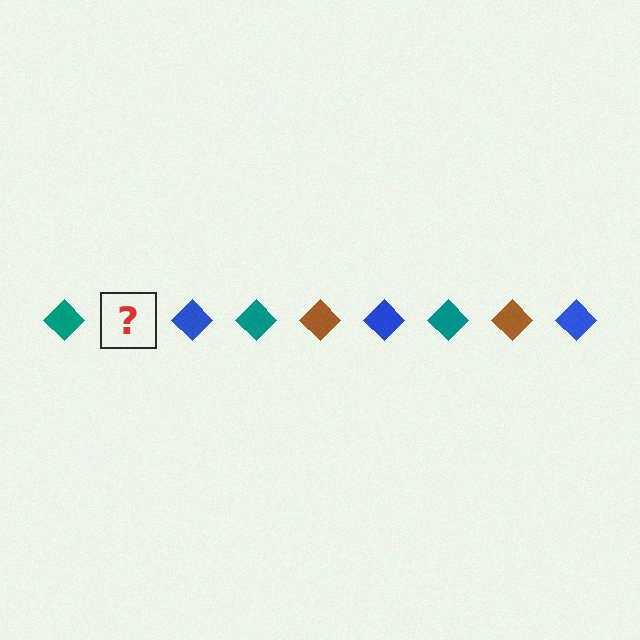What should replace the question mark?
The question mark should be replaced with a brown diamond.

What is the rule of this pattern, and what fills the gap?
The rule is that the pattern cycles through teal, brown, blue diamonds. The gap should be filled with a brown diamond.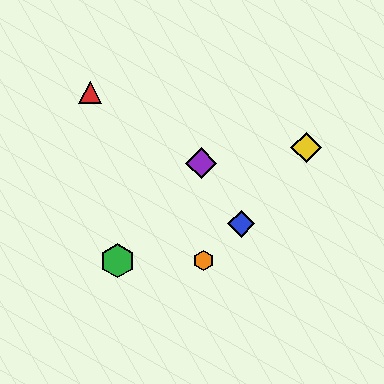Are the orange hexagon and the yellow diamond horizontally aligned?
No, the orange hexagon is at y≈261 and the yellow diamond is at y≈147.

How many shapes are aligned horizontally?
2 shapes (the green hexagon, the orange hexagon) are aligned horizontally.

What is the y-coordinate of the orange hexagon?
The orange hexagon is at y≈261.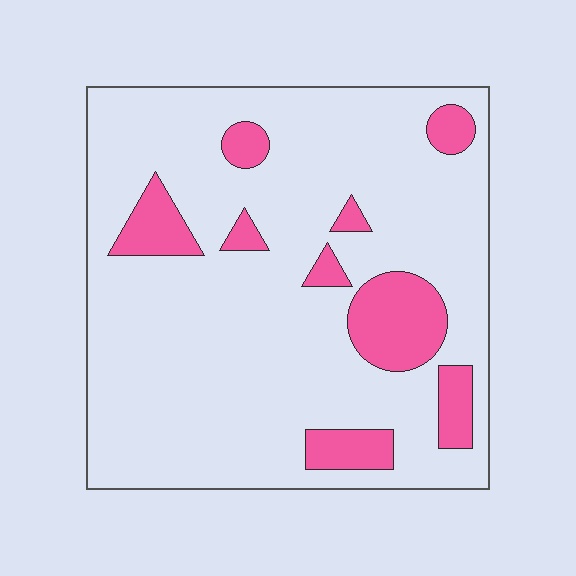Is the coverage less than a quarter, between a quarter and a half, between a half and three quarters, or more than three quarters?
Less than a quarter.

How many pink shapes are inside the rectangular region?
9.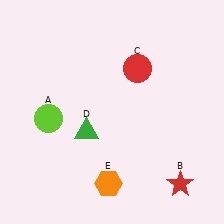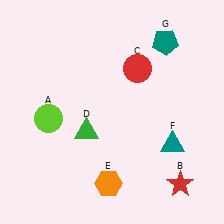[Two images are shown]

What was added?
A teal triangle (F), a teal pentagon (G) were added in Image 2.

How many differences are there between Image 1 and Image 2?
There are 2 differences between the two images.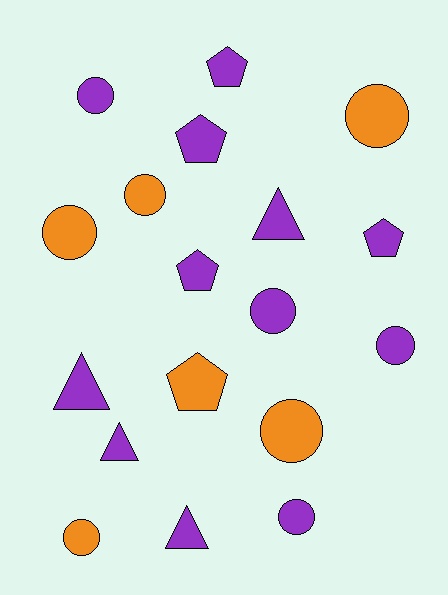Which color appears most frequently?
Purple, with 12 objects.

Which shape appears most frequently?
Circle, with 9 objects.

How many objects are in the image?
There are 18 objects.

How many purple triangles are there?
There are 4 purple triangles.